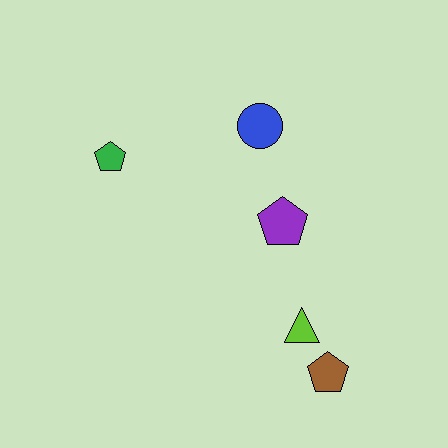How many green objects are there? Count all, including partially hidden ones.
There is 1 green object.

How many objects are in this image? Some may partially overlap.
There are 5 objects.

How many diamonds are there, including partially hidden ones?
There are no diamonds.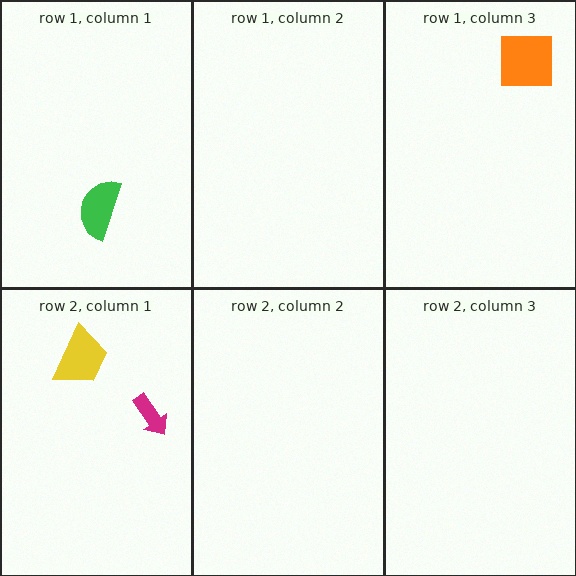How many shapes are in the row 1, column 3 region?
1.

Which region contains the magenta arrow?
The row 2, column 1 region.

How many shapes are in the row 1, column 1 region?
1.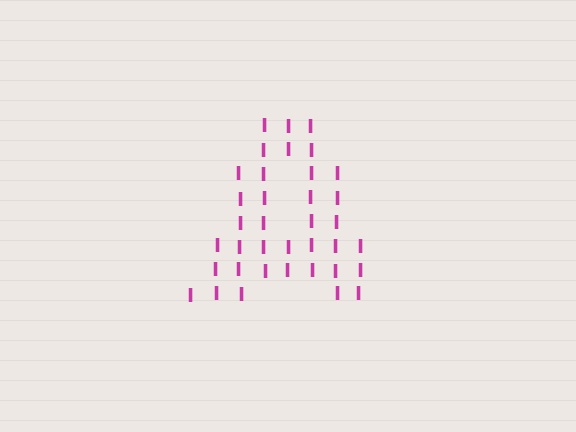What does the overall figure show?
The overall figure shows the letter A.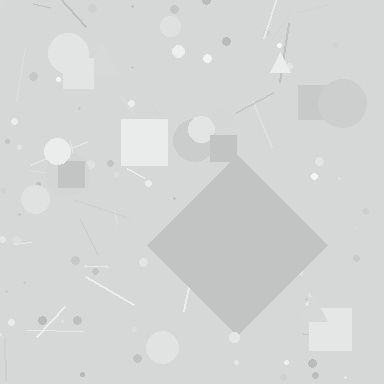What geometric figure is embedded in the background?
A diamond is embedded in the background.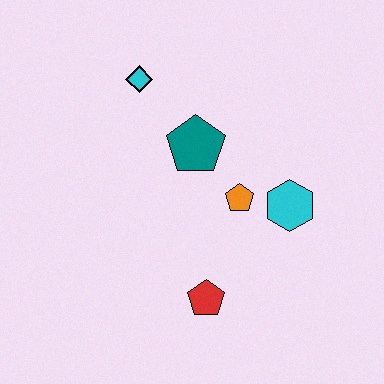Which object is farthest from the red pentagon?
The cyan diamond is farthest from the red pentagon.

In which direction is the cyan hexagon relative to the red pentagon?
The cyan hexagon is above the red pentagon.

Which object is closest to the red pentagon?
The orange pentagon is closest to the red pentagon.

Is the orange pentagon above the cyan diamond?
No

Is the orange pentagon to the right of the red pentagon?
Yes